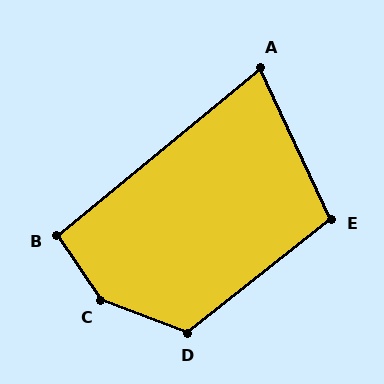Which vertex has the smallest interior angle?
A, at approximately 75 degrees.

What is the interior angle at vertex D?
Approximately 121 degrees (obtuse).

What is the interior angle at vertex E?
Approximately 104 degrees (obtuse).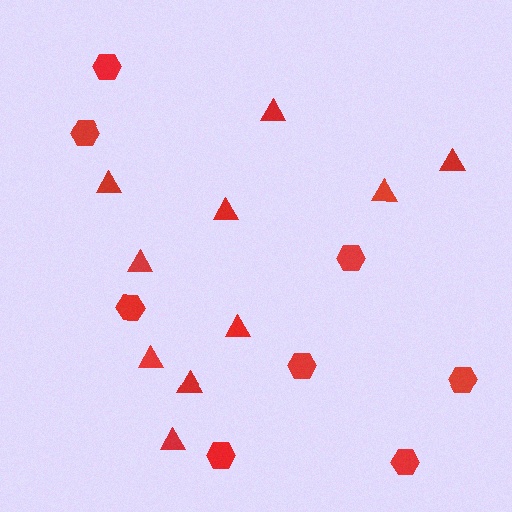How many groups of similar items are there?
There are 2 groups: one group of triangles (10) and one group of hexagons (8).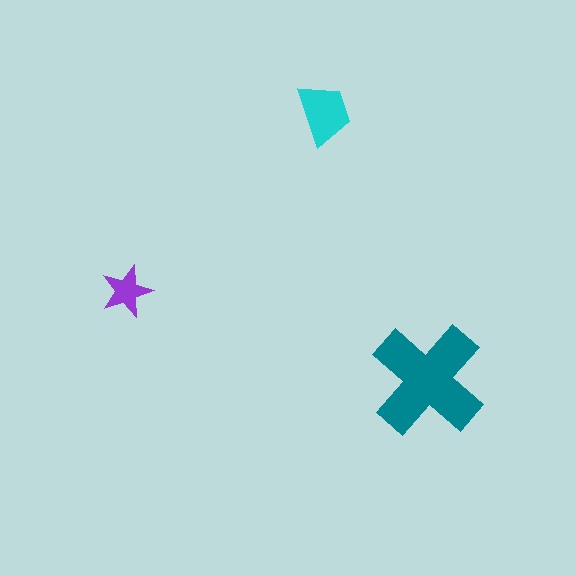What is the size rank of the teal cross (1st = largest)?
1st.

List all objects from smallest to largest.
The purple star, the cyan trapezoid, the teal cross.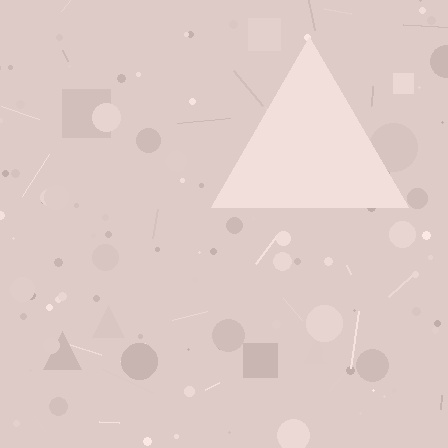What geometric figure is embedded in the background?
A triangle is embedded in the background.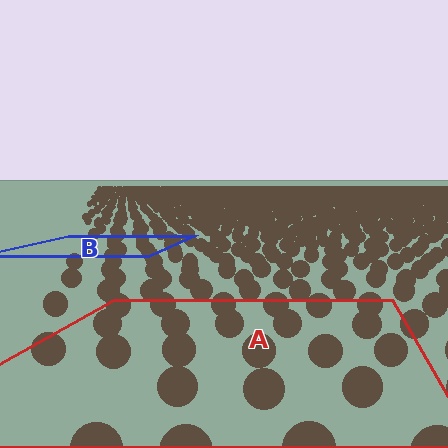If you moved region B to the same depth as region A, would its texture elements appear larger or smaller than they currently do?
They would appear larger. At a closer depth, the same texture elements are projected at a bigger on-screen size.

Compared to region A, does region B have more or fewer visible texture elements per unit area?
Region B has more texture elements per unit area — they are packed more densely because it is farther away.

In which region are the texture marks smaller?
The texture marks are smaller in region B, because it is farther away.